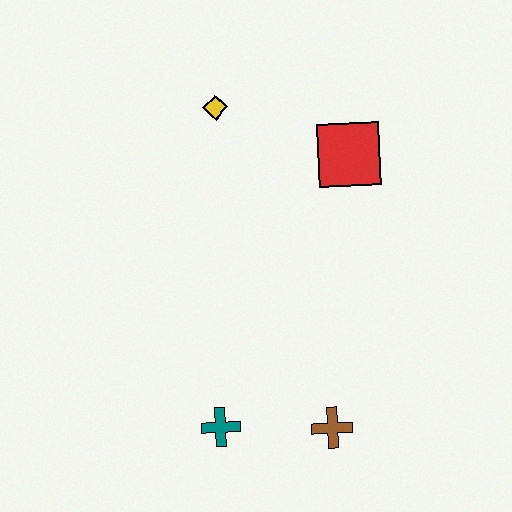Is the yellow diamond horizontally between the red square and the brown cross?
No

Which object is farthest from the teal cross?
The yellow diamond is farthest from the teal cross.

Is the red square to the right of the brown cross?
Yes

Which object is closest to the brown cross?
The teal cross is closest to the brown cross.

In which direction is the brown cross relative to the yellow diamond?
The brown cross is below the yellow diamond.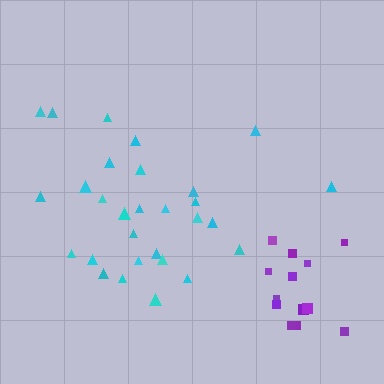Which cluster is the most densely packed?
Purple.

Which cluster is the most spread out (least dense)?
Cyan.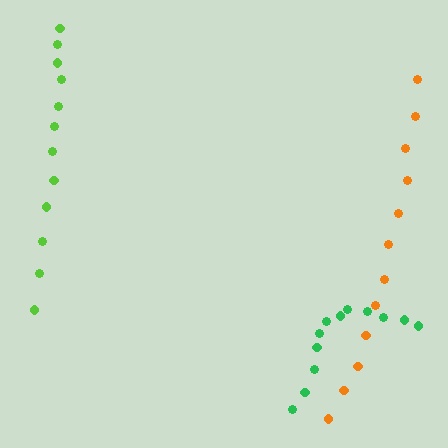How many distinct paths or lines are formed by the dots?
There are 3 distinct paths.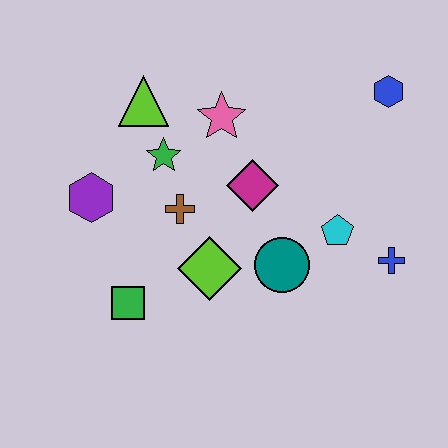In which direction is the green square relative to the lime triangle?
The green square is below the lime triangle.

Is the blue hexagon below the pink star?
No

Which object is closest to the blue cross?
The cyan pentagon is closest to the blue cross.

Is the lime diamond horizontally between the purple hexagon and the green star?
No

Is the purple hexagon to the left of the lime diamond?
Yes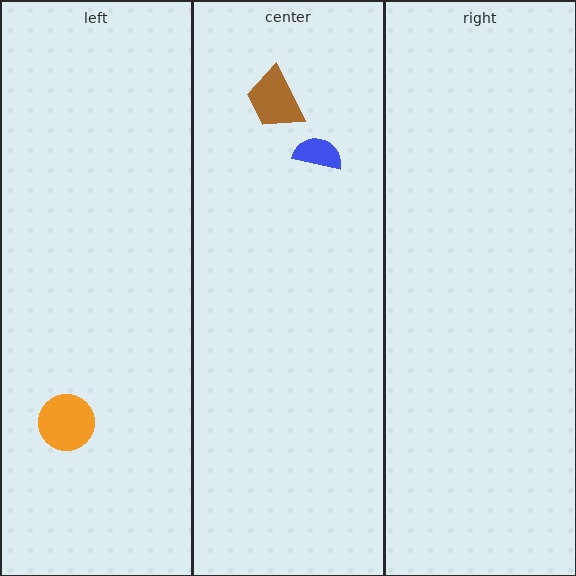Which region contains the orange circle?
The left region.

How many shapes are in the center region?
2.